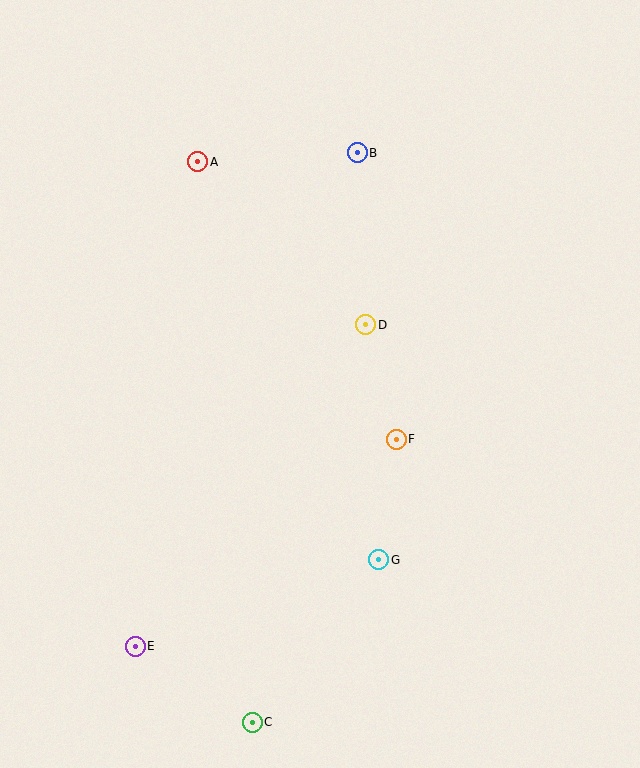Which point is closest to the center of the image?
Point D at (365, 325) is closest to the center.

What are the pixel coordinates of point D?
Point D is at (365, 325).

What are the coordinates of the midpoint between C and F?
The midpoint between C and F is at (324, 581).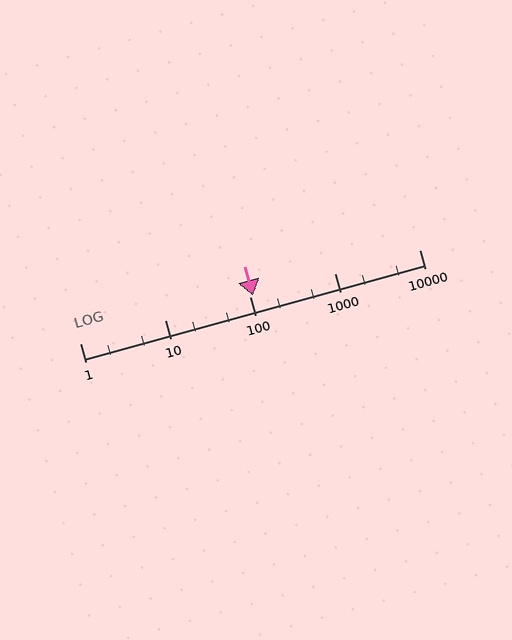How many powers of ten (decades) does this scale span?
The scale spans 4 decades, from 1 to 10000.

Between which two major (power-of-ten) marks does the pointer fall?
The pointer is between 100 and 1000.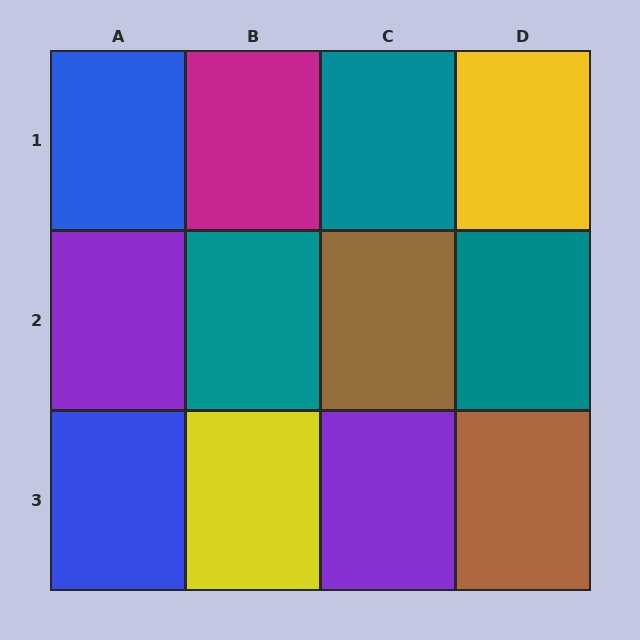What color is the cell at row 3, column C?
Purple.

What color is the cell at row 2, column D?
Teal.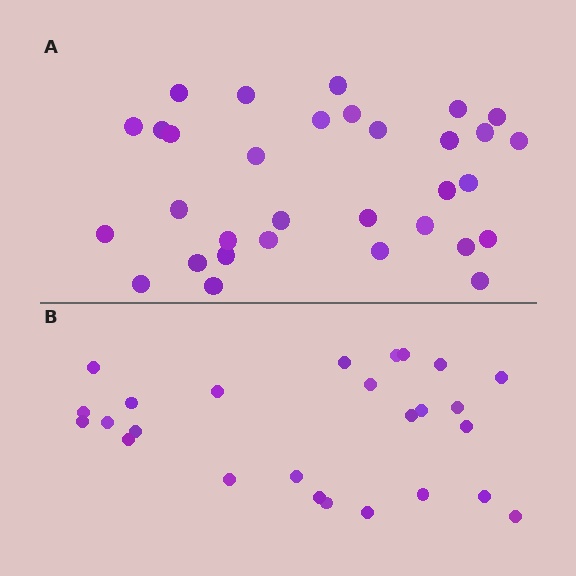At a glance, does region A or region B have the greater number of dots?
Region A (the top region) has more dots.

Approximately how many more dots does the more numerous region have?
Region A has about 6 more dots than region B.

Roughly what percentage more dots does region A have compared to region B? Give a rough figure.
About 25% more.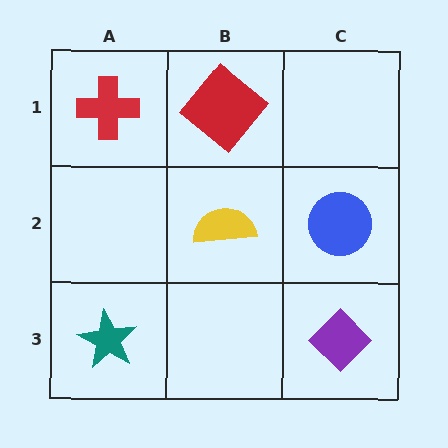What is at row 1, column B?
A red diamond.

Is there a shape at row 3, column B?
No, that cell is empty.